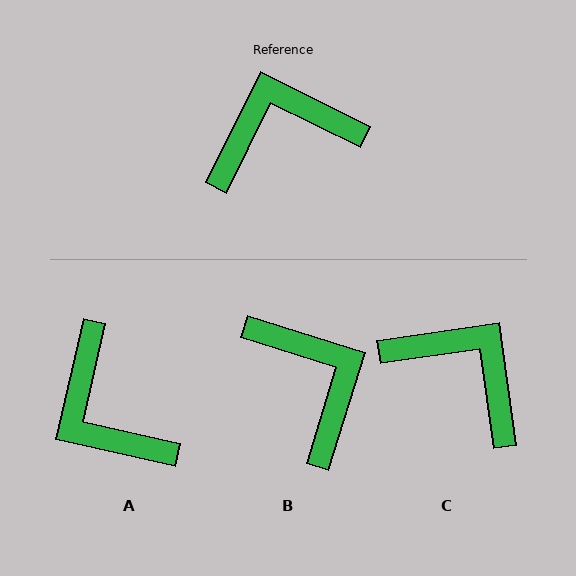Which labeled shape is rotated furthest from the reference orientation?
A, about 103 degrees away.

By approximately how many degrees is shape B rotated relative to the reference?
Approximately 81 degrees clockwise.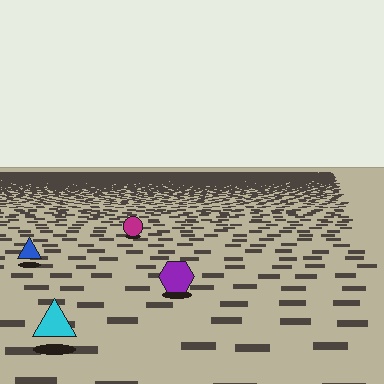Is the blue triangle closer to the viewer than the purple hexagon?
No. The purple hexagon is closer — you can tell from the texture gradient: the ground texture is coarser near it.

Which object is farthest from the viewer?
The magenta circle is farthest from the viewer. It appears smaller and the ground texture around it is denser.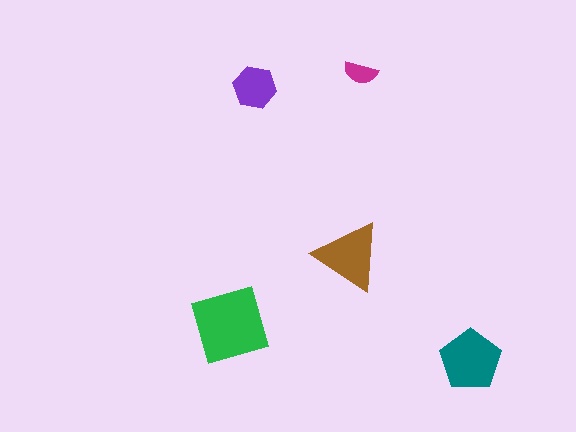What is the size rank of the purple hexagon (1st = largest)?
4th.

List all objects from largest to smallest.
The green diamond, the teal pentagon, the brown triangle, the purple hexagon, the magenta semicircle.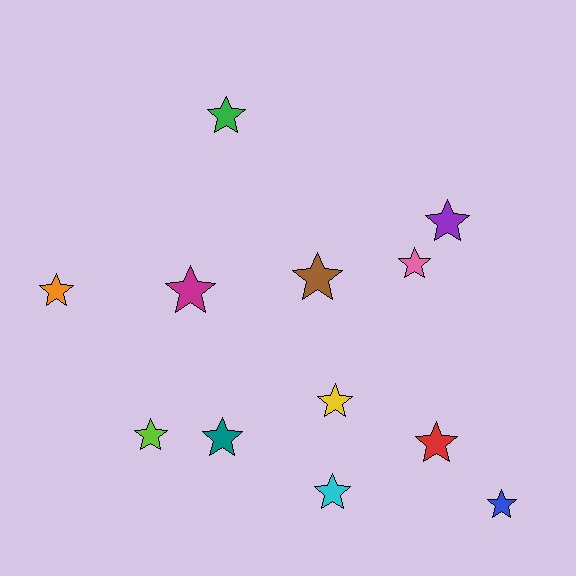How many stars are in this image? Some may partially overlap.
There are 12 stars.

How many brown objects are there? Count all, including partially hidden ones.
There is 1 brown object.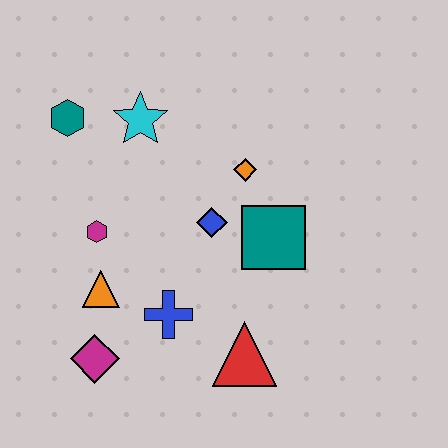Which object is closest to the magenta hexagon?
The orange triangle is closest to the magenta hexagon.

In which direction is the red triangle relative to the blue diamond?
The red triangle is below the blue diamond.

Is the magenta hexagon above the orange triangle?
Yes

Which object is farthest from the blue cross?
The teal hexagon is farthest from the blue cross.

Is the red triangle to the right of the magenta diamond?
Yes